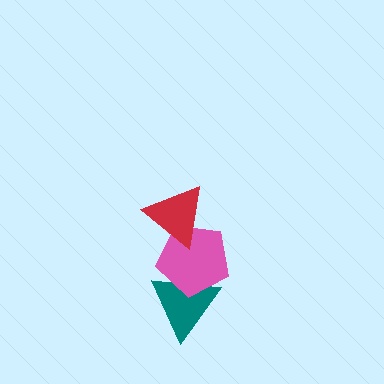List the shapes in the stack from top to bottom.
From top to bottom: the red triangle, the pink pentagon, the teal triangle.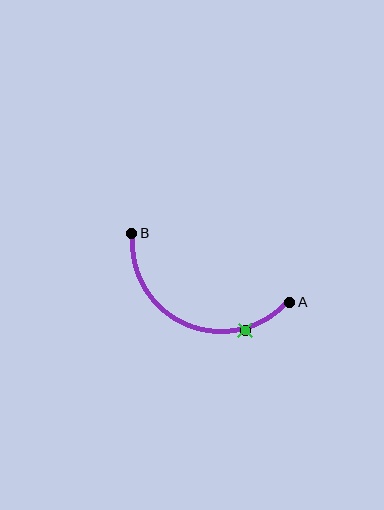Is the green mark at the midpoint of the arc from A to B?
No. The green mark lies on the arc but is closer to endpoint A. The arc midpoint would be at the point on the curve equidistant along the arc from both A and B.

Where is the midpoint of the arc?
The arc midpoint is the point on the curve farthest from the straight line joining A and B. It sits below that line.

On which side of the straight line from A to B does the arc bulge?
The arc bulges below the straight line connecting A and B.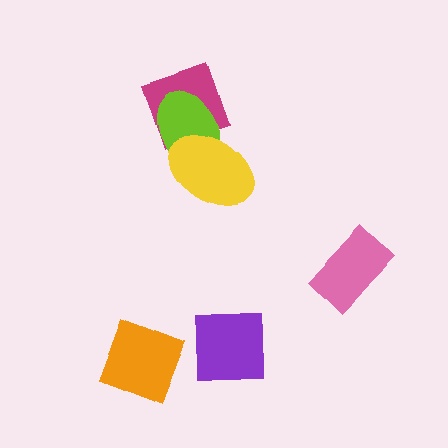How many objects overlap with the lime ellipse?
2 objects overlap with the lime ellipse.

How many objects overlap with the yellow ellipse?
2 objects overlap with the yellow ellipse.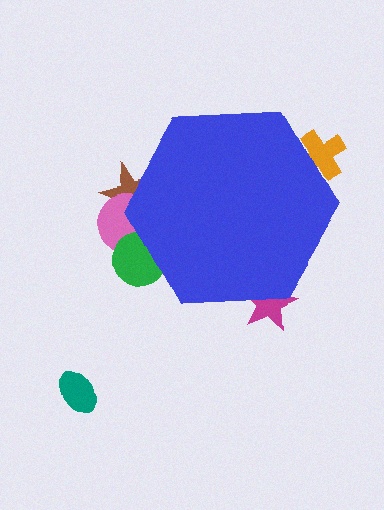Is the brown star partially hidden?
Yes, the brown star is partially hidden behind the blue hexagon.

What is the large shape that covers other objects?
A blue hexagon.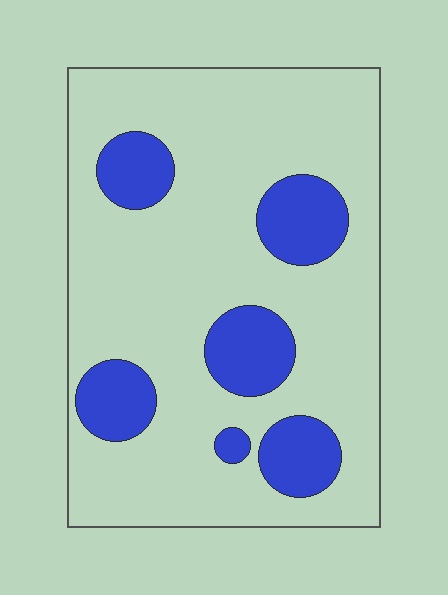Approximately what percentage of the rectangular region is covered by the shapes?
Approximately 20%.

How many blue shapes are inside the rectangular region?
6.